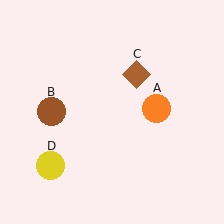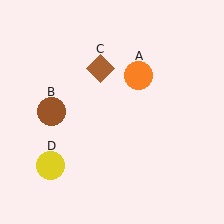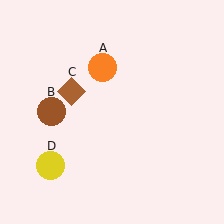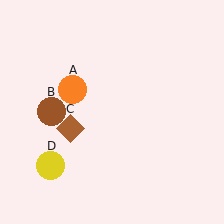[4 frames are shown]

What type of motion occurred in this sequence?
The orange circle (object A), brown diamond (object C) rotated counterclockwise around the center of the scene.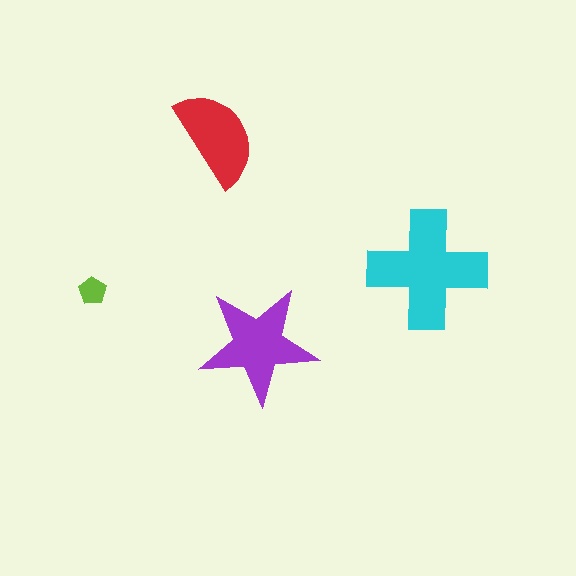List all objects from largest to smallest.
The cyan cross, the purple star, the red semicircle, the lime pentagon.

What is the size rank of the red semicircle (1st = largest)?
3rd.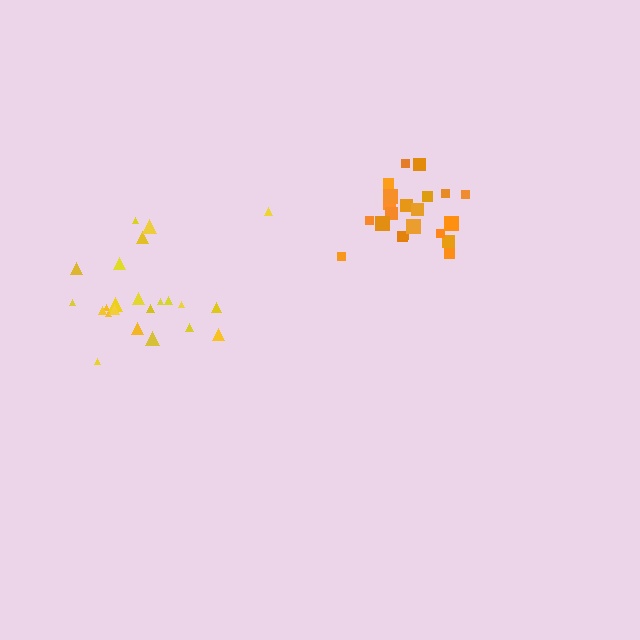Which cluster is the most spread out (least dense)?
Yellow.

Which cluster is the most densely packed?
Orange.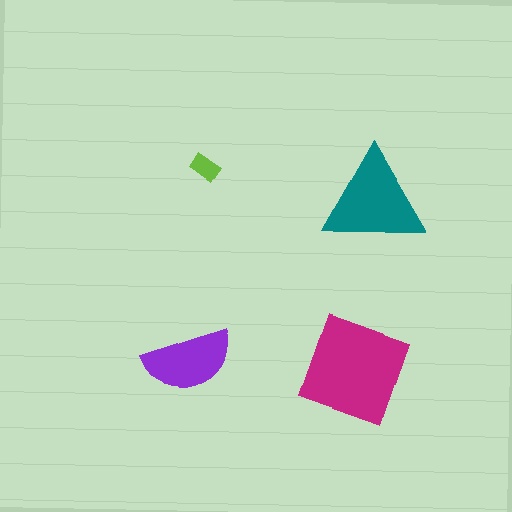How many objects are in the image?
There are 4 objects in the image.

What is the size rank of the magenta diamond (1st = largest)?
1st.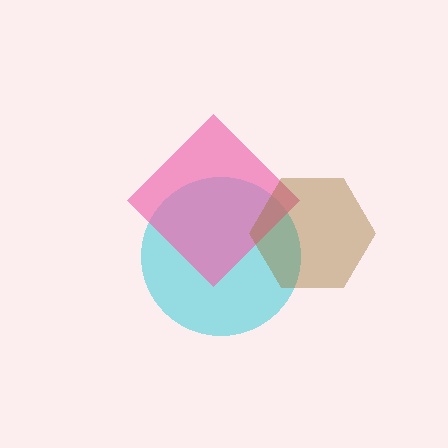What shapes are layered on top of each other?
The layered shapes are: a cyan circle, a pink diamond, a brown hexagon.